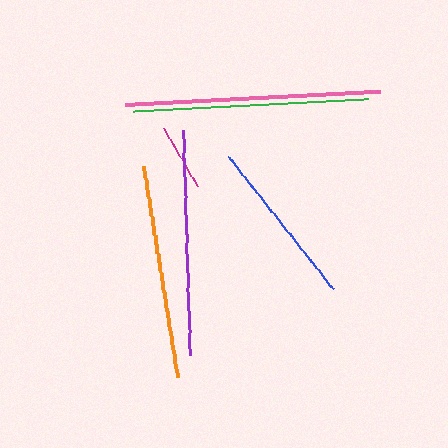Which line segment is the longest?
The pink line is the longest at approximately 256 pixels.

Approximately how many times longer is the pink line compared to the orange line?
The pink line is approximately 1.2 times the length of the orange line.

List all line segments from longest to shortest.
From longest to shortest: pink, green, purple, orange, blue, magenta.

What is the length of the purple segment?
The purple segment is approximately 224 pixels long.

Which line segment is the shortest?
The magenta line is the shortest at approximately 67 pixels.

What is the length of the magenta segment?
The magenta segment is approximately 67 pixels long.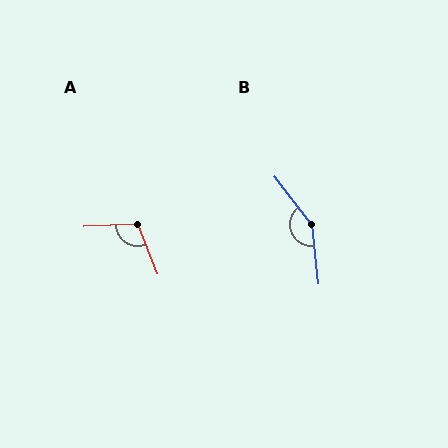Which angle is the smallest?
A, at approximately 109 degrees.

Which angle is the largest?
B, at approximately 148 degrees.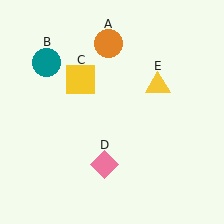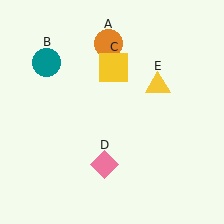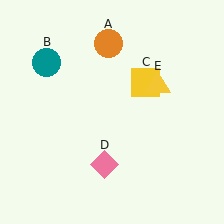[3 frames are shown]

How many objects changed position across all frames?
1 object changed position: yellow square (object C).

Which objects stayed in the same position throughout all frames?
Orange circle (object A) and teal circle (object B) and pink diamond (object D) and yellow triangle (object E) remained stationary.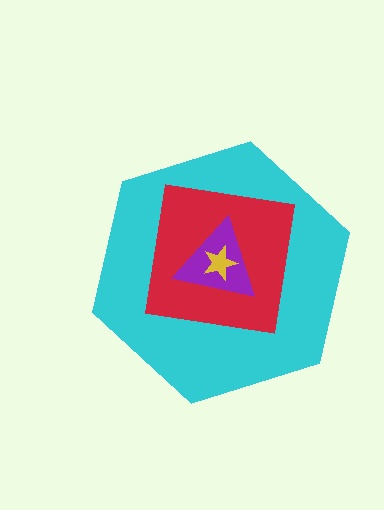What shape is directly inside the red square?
The purple triangle.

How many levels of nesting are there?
4.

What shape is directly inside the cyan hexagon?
The red square.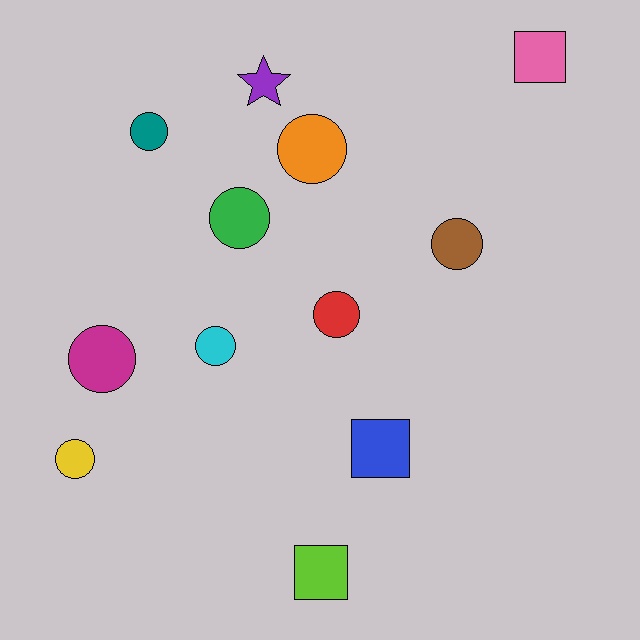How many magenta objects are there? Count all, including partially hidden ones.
There is 1 magenta object.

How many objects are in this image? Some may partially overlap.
There are 12 objects.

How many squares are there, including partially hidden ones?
There are 3 squares.